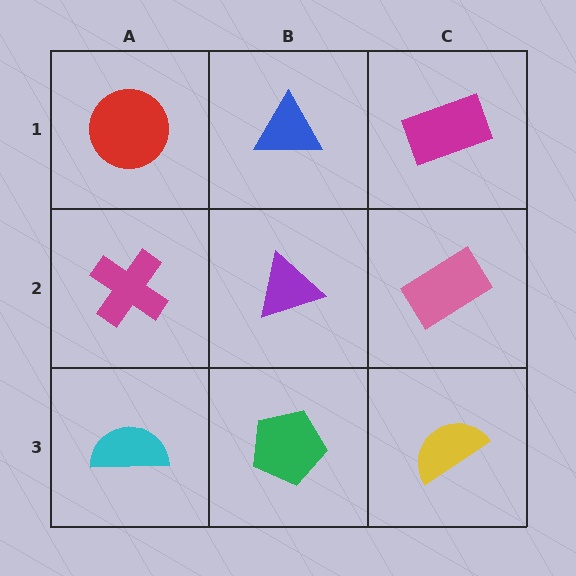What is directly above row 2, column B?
A blue triangle.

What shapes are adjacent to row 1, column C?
A pink rectangle (row 2, column C), a blue triangle (row 1, column B).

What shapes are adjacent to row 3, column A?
A magenta cross (row 2, column A), a green pentagon (row 3, column B).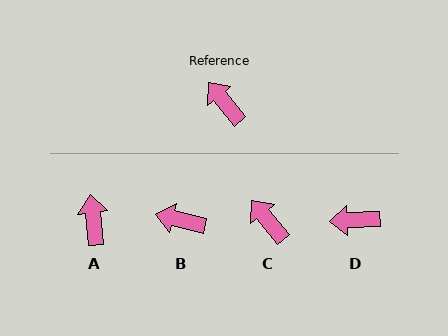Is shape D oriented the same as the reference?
No, it is off by about 54 degrees.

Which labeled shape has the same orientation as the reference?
C.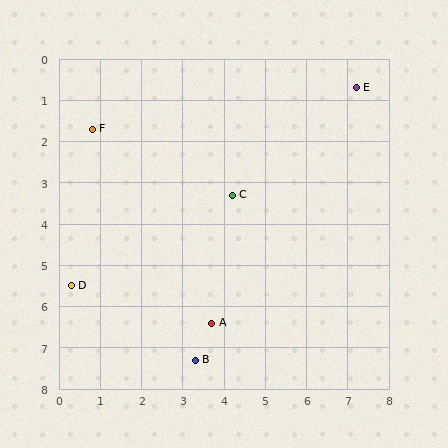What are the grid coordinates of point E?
Point E is at approximately (7.2, 0.7).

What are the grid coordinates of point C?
Point C is at approximately (4.2, 3.3).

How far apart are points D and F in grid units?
Points D and F are about 3.8 grid units apart.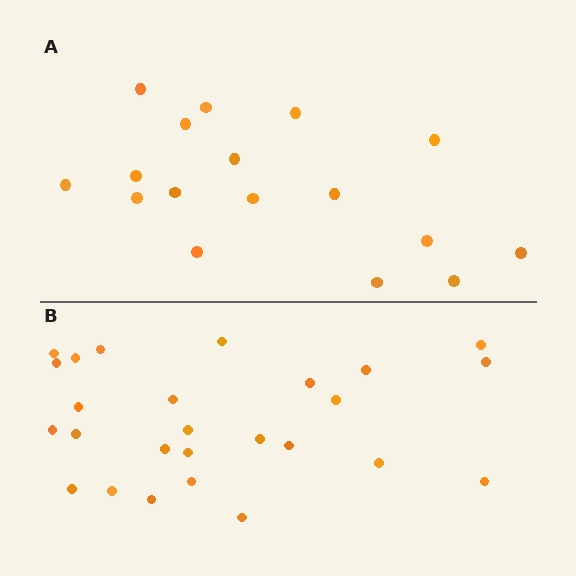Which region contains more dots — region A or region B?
Region B (the bottom region) has more dots.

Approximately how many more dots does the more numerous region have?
Region B has roughly 8 or so more dots than region A.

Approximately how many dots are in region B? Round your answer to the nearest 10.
About 30 dots. (The exact count is 26, which rounds to 30.)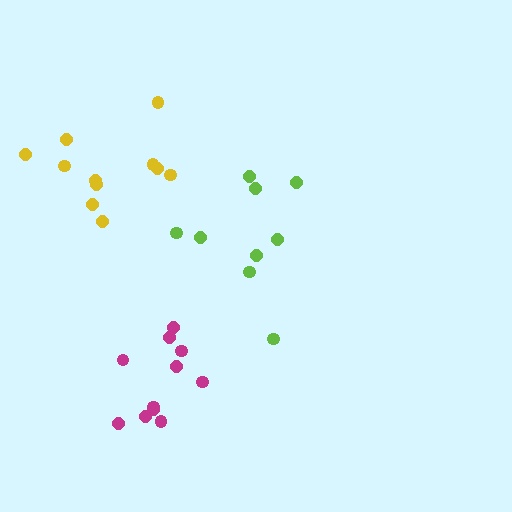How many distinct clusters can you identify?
There are 3 distinct clusters.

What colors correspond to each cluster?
The clusters are colored: lime, magenta, yellow.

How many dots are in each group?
Group 1: 9 dots, Group 2: 11 dots, Group 3: 11 dots (31 total).